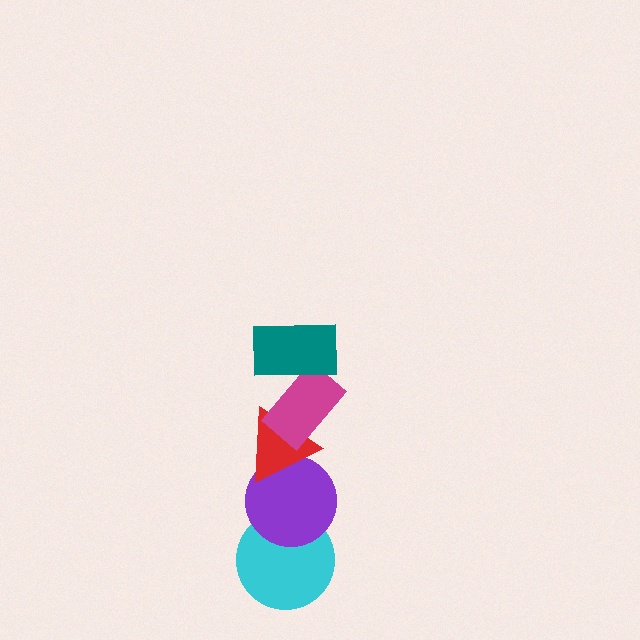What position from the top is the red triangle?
The red triangle is 3rd from the top.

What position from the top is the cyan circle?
The cyan circle is 5th from the top.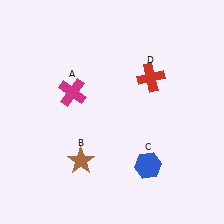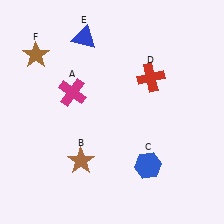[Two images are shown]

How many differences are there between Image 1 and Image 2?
There are 2 differences between the two images.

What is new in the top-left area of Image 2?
A blue triangle (E) was added in the top-left area of Image 2.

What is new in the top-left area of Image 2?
A brown star (F) was added in the top-left area of Image 2.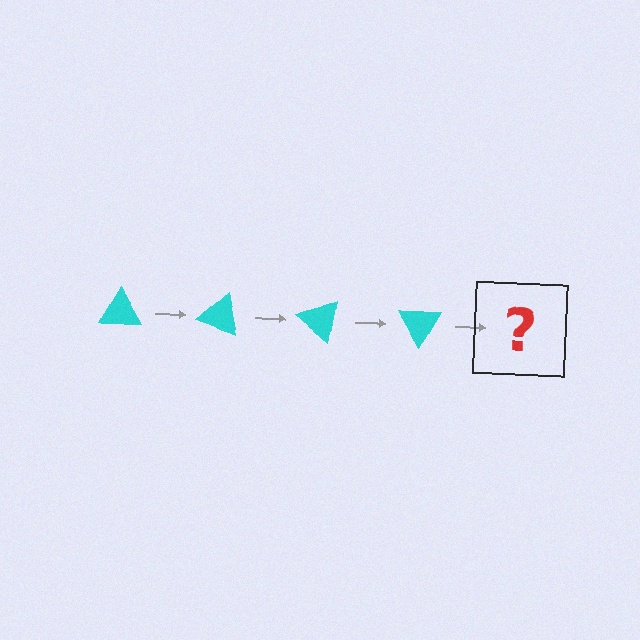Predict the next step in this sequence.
The next step is a cyan triangle rotated 80 degrees.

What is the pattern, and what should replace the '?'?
The pattern is that the triangle rotates 20 degrees each step. The '?' should be a cyan triangle rotated 80 degrees.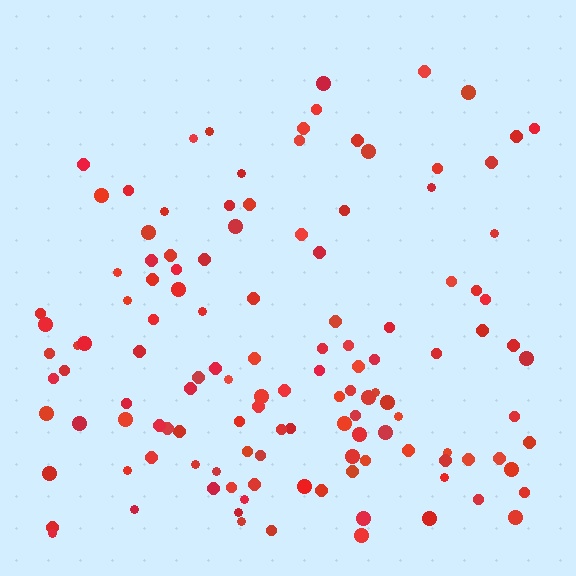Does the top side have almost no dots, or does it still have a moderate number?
Still a moderate number, just noticeably fewer than the bottom.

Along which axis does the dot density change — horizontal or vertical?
Vertical.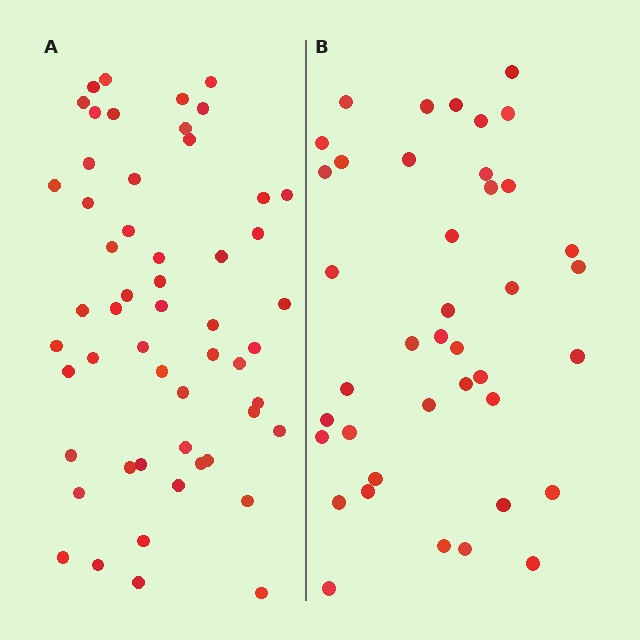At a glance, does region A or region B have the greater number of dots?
Region A (the left region) has more dots.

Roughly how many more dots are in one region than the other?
Region A has approximately 15 more dots than region B.